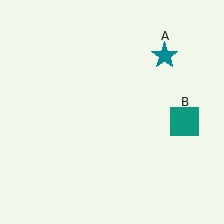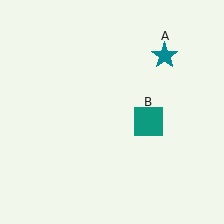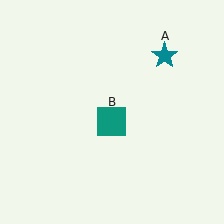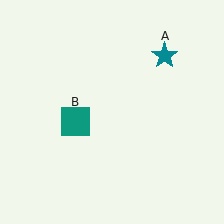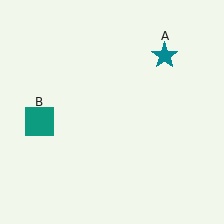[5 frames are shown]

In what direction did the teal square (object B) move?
The teal square (object B) moved left.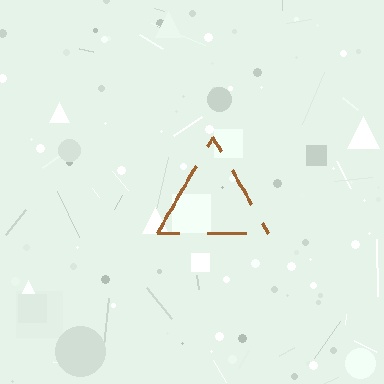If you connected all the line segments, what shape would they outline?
They would outline a triangle.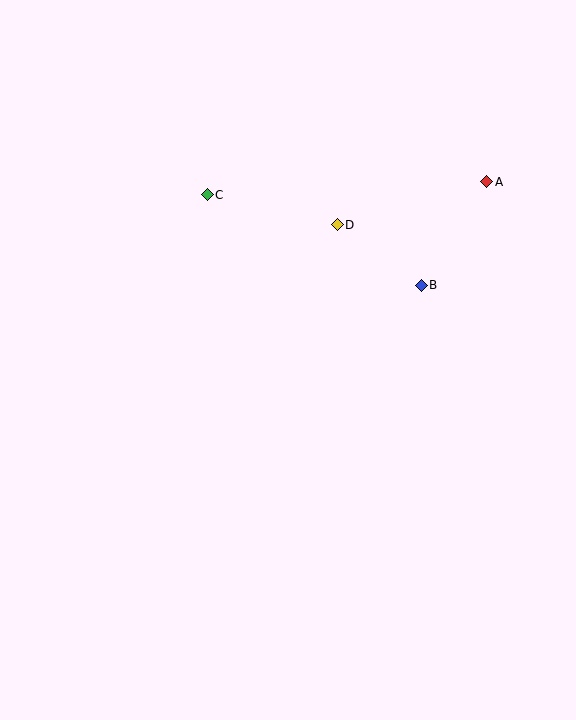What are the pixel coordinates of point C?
Point C is at (207, 195).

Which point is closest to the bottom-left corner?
Point C is closest to the bottom-left corner.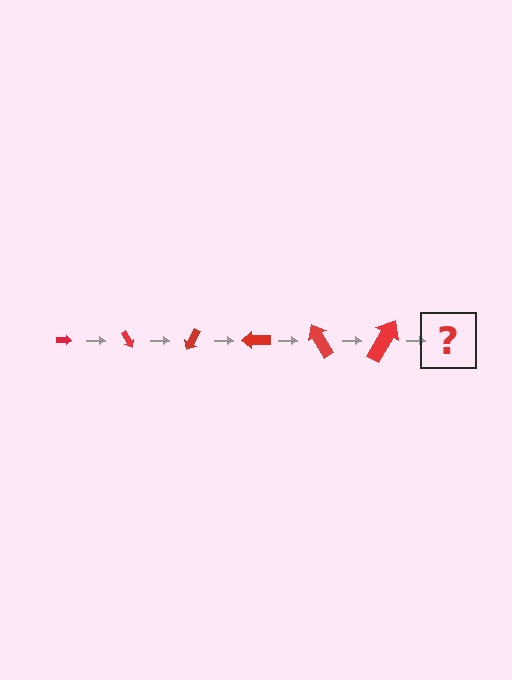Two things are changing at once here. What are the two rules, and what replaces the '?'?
The two rules are that the arrow grows larger each step and it rotates 60 degrees each step. The '?' should be an arrow, larger than the previous one and rotated 360 degrees from the start.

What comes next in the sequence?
The next element should be an arrow, larger than the previous one and rotated 360 degrees from the start.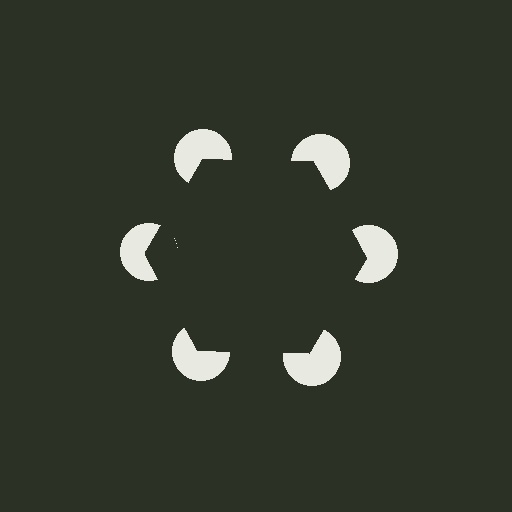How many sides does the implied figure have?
6 sides.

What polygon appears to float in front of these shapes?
An illusory hexagon — its edges are inferred from the aligned wedge cuts in the pac-man discs, not physically drawn.